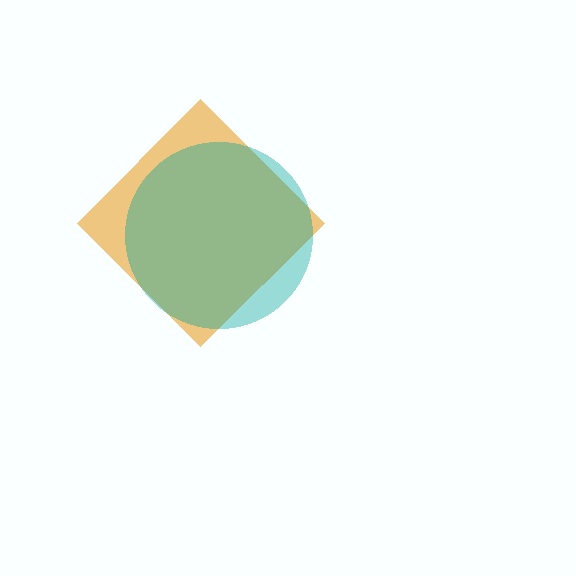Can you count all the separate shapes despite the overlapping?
Yes, there are 2 separate shapes.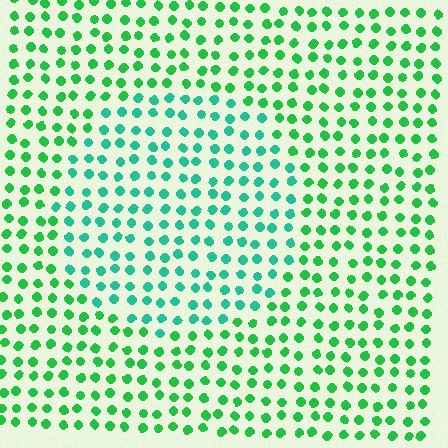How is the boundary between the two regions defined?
The boundary is defined purely by a slight shift in hue (about 31 degrees). Spacing, size, and orientation are identical on both sides.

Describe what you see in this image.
The image is filled with small green elements in a uniform arrangement. A circle-shaped region is visible where the elements are tinted to a slightly different hue, forming a subtle color boundary.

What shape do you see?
I see a circle.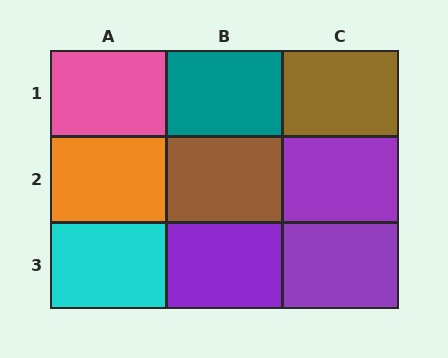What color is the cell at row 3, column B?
Purple.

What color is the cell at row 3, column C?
Purple.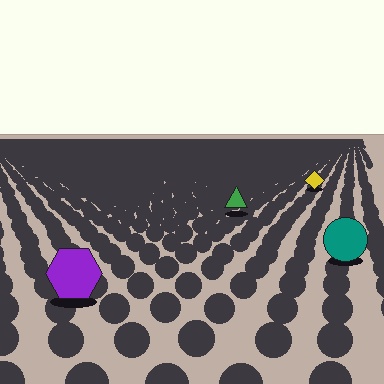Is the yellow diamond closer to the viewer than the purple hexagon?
No. The purple hexagon is closer — you can tell from the texture gradient: the ground texture is coarser near it.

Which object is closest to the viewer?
The purple hexagon is closest. The texture marks near it are larger and more spread out.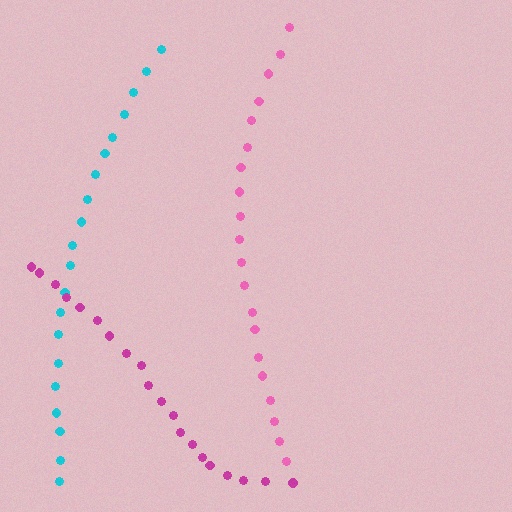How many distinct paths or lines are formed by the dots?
There are 3 distinct paths.